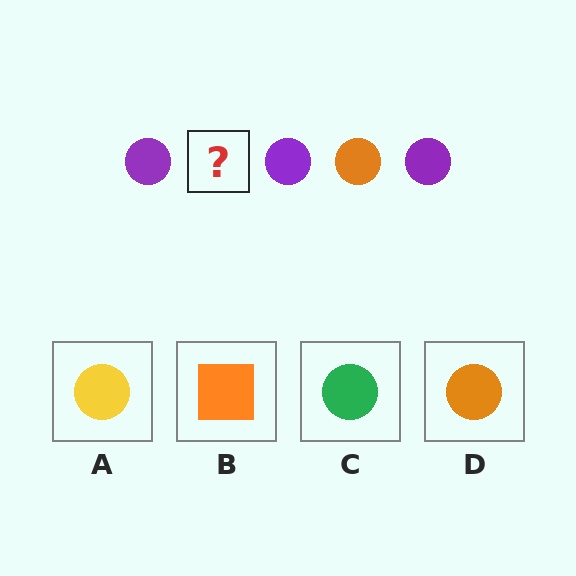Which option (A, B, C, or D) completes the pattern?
D.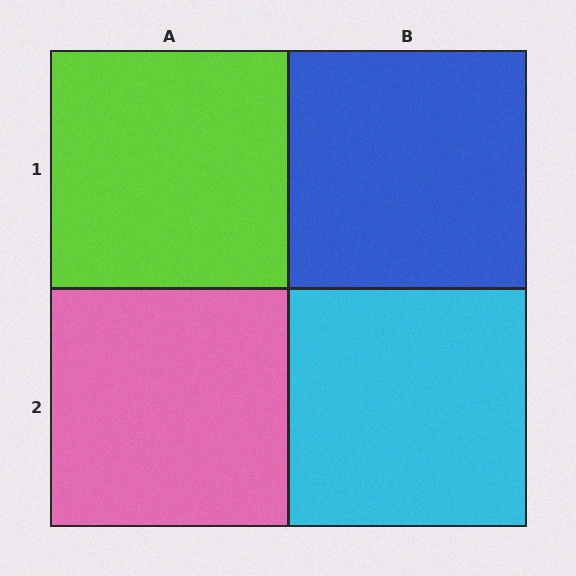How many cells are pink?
1 cell is pink.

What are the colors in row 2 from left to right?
Pink, cyan.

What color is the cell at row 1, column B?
Blue.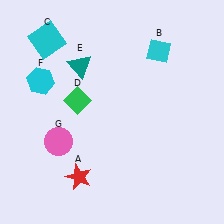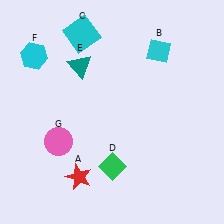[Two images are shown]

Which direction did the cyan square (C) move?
The cyan square (C) moved right.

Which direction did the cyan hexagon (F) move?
The cyan hexagon (F) moved up.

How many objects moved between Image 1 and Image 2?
3 objects moved between the two images.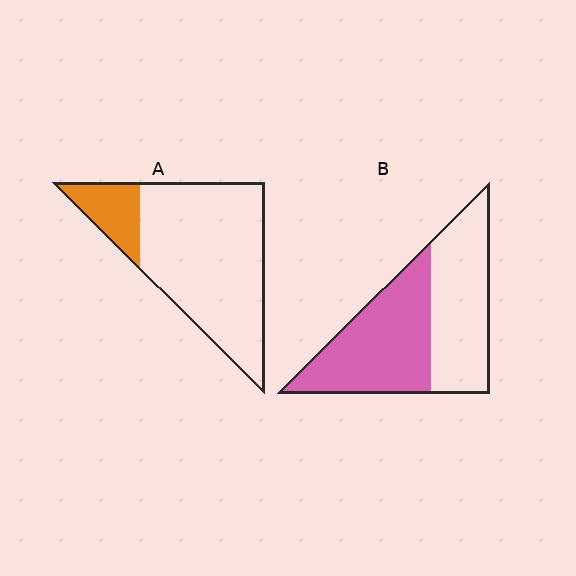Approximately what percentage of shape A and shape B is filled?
A is approximately 15% and B is approximately 50%.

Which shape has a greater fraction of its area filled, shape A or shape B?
Shape B.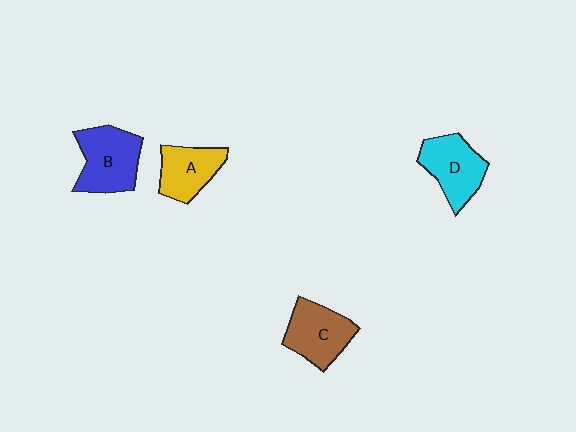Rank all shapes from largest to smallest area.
From largest to smallest: B (blue), D (cyan), C (brown), A (yellow).